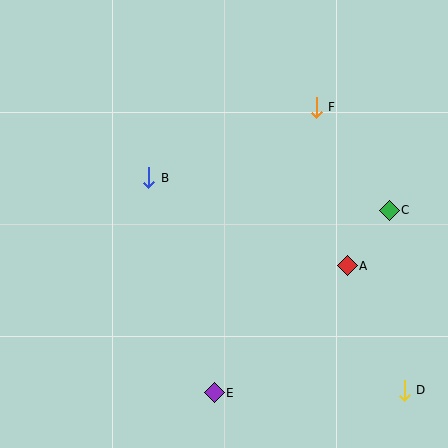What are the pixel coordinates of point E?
Point E is at (214, 393).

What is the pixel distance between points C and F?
The distance between C and F is 126 pixels.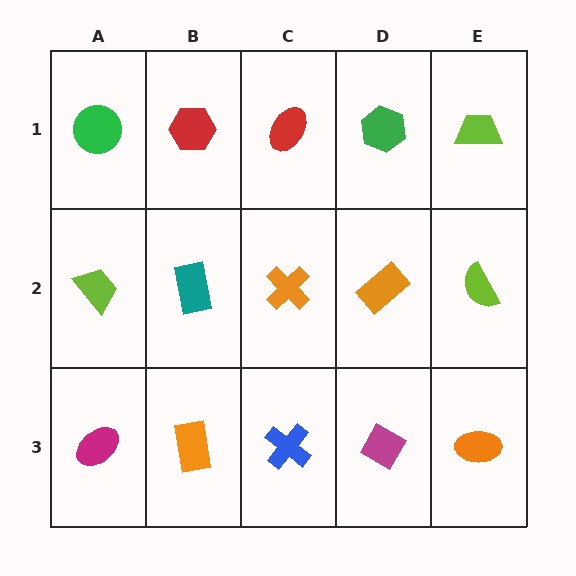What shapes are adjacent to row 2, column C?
A red ellipse (row 1, column C), a blue cross (row 3, column C), a teal rectangle (row 2, column B), an orange rectangle (row 2, column D).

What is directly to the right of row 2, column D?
A lime semicircle.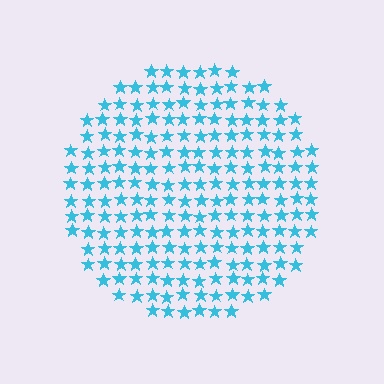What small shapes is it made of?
It is made of small stars.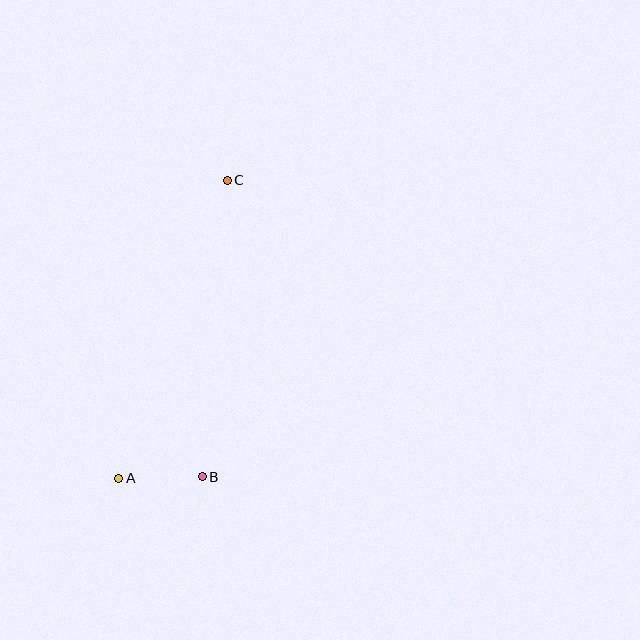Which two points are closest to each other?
Points A and B are closest to each other.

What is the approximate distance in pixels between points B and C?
The distance between B and C is approximately 297 pixels.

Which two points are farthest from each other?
Points A and C are farthest from each other.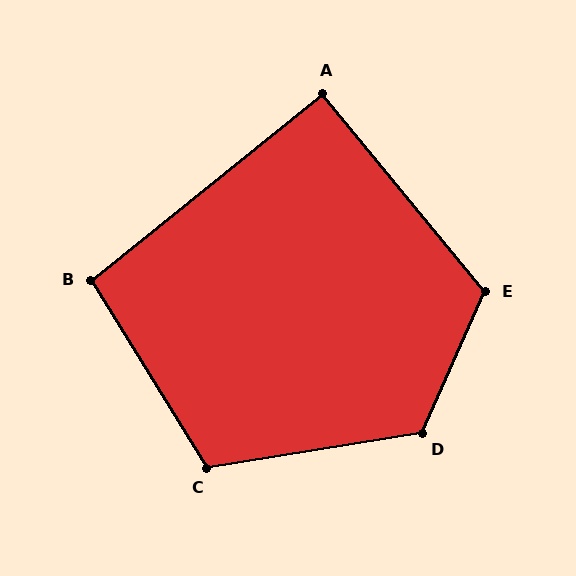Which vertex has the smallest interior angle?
A, at approximately 90 degrees.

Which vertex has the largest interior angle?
D, at approximately 123 degrees.